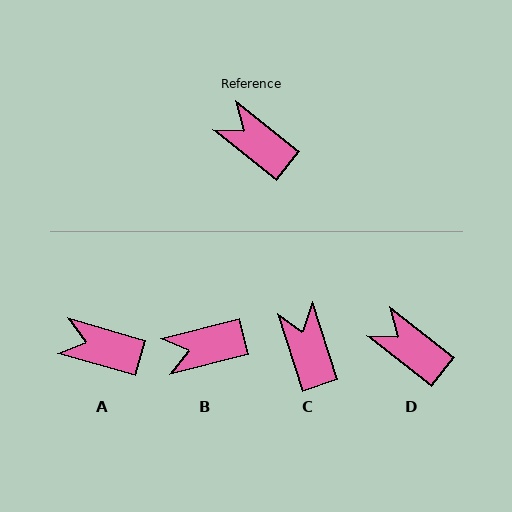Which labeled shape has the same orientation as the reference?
D.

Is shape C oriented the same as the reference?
No, it is off by about 33 degrees.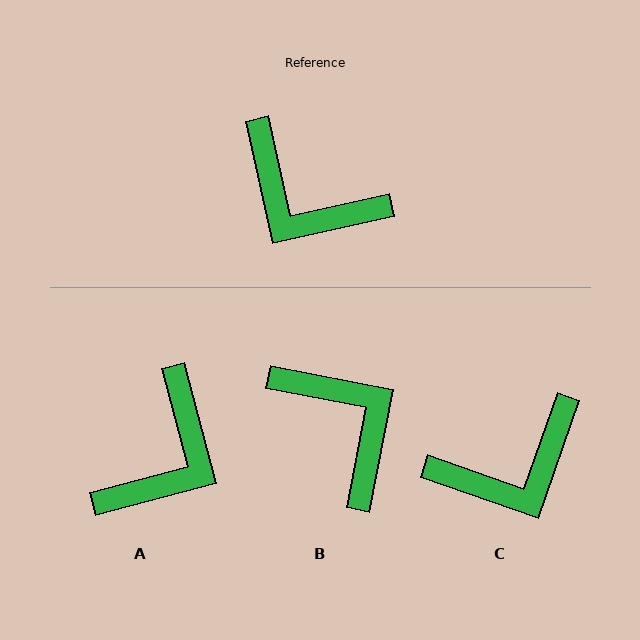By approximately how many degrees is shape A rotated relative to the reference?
Approximately 92 degrees counter-clockwise.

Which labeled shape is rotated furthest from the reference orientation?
B, about 157 degrees away.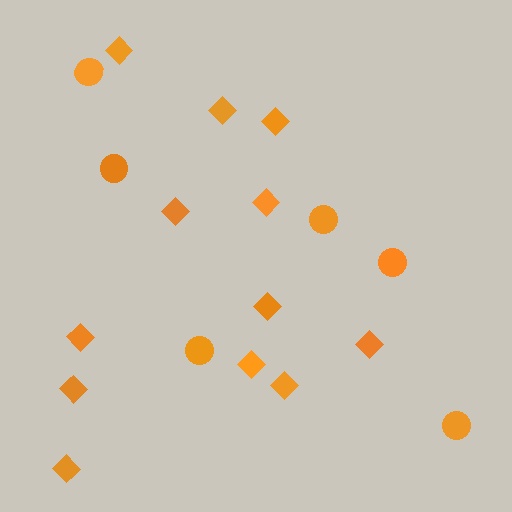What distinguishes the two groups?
There are 2 groups: one group of circles (6) and one group of diamonds (12).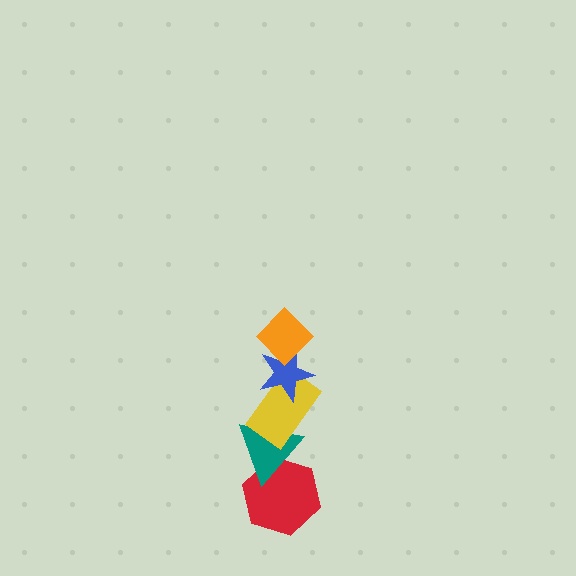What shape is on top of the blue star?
The orange diamond is on top of the blue star.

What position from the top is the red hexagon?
The red hexagon is 5th from the top.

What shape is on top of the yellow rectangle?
The blue star is on top of the yellow rectangle.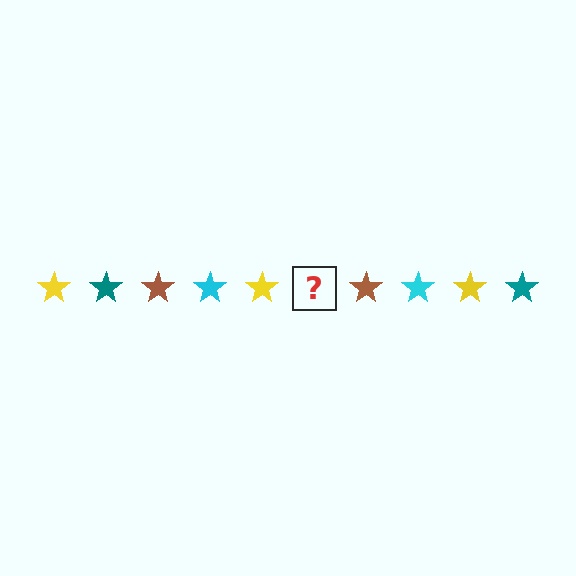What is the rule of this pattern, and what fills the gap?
The rule is that the pattern cycles through yellow, teal, brown, cyan stars. The gap should be filled with a teal star.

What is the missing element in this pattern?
The missing element is a teal star.